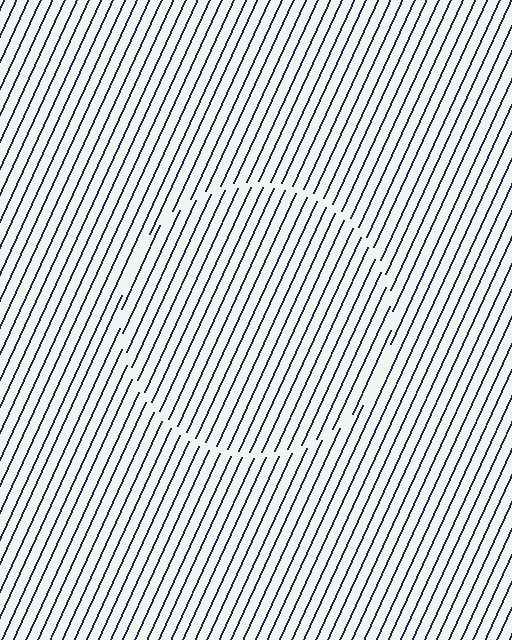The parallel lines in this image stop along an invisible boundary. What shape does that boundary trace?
An illusory circle. The interior of the shape contains the same grating, shifted by half a period — the contour is defined by the phase discontinuity where line-ends from the inner and outer gratings abut.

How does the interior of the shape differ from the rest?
The interior of the shape contains the same grating, shifted by half a period — the contour is defined by the phase discontinuity where line-ends from the inner and outer gratings abut.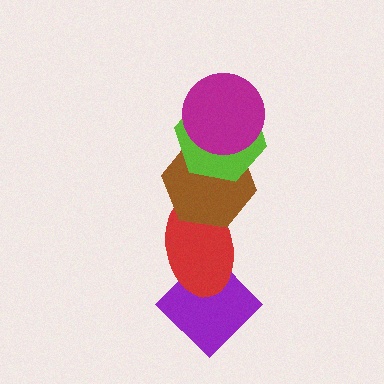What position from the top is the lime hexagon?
The lime hexagon is 2nd from the top.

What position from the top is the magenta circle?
The magenta circle is 1st from the top.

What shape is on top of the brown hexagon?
The lime hexagon is on top of the brown hexagon.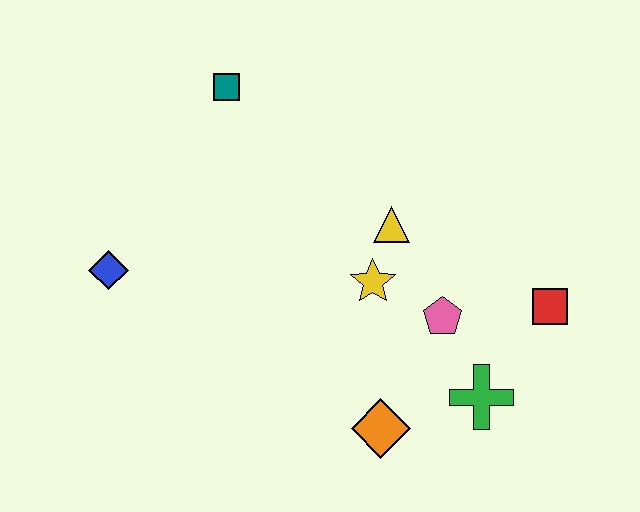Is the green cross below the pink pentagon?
Yes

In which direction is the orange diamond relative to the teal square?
The orange diamond is below the teal square.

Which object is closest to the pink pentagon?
The yellow star is closest to the pink pentagon.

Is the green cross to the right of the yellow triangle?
Yes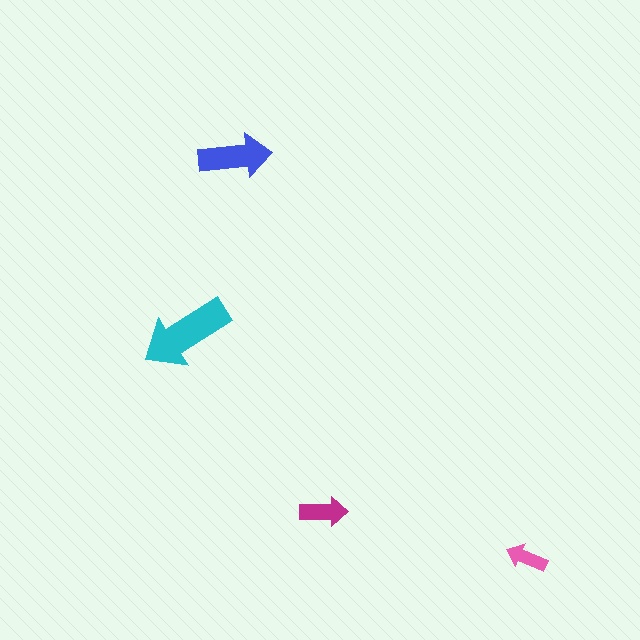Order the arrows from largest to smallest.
the cyan one, the blue one, the magenta one, the pink one.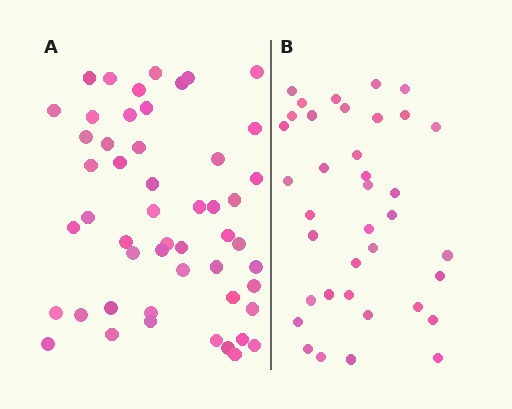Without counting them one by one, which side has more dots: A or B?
Region A (the left region) has more dots.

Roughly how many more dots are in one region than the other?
Region A has approximately 15 more dots than region B.